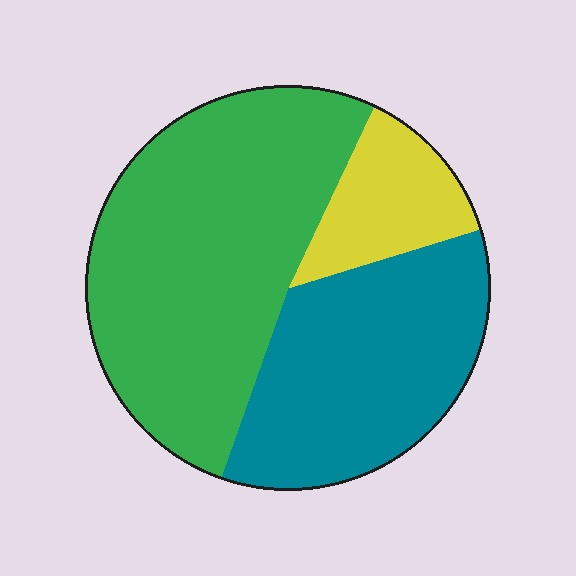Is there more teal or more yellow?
Teal.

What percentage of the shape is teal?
Teal takes up about one third (1/3) of the shape.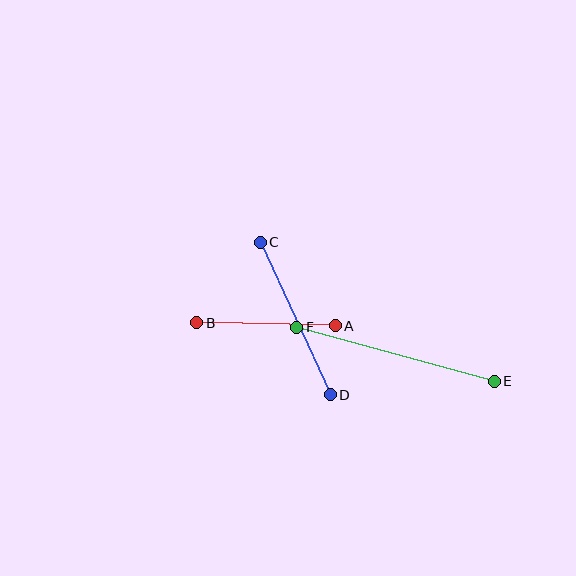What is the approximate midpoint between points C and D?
The midpoint is at approximately (295, 319) pixels.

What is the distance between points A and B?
The distance is approximately 139 pixels.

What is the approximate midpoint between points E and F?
The midpoint is at approximately (395, 354) pixels.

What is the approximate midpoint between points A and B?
The midpoint is at approximately (266, 324) pixels.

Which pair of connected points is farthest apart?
Points E and F are farthest apart.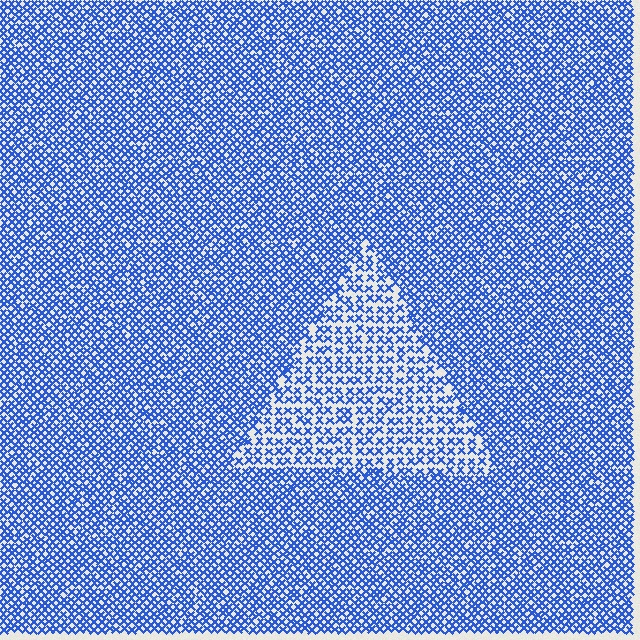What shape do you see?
I see a triangle.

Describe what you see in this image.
The image contains small blue elements arranged at two different densities. A triangle-shaped region is visible where the elements are less densely packed than the surrounding area.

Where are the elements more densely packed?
The elements are more densely packed outside the triangle boundary.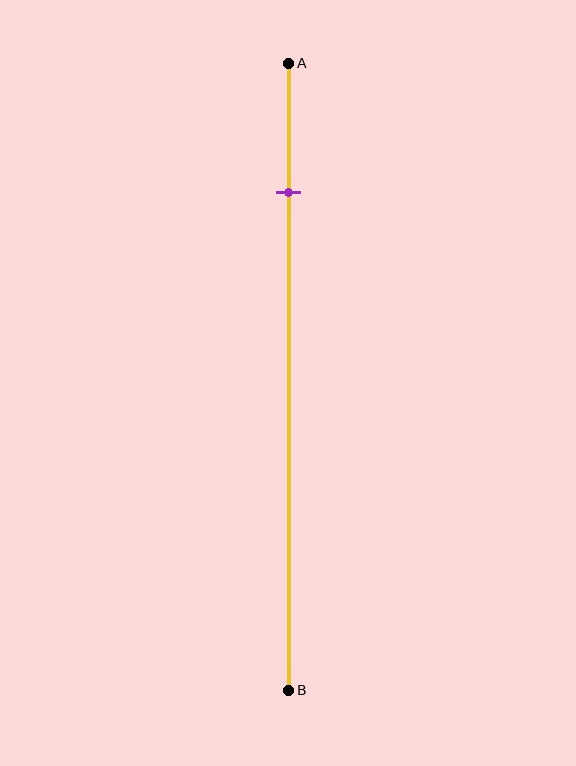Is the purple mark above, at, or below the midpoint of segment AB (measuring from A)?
The purple mark is above the midpoint of segment AB.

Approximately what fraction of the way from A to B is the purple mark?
The purple mark is approximately 20% of the way from A to B.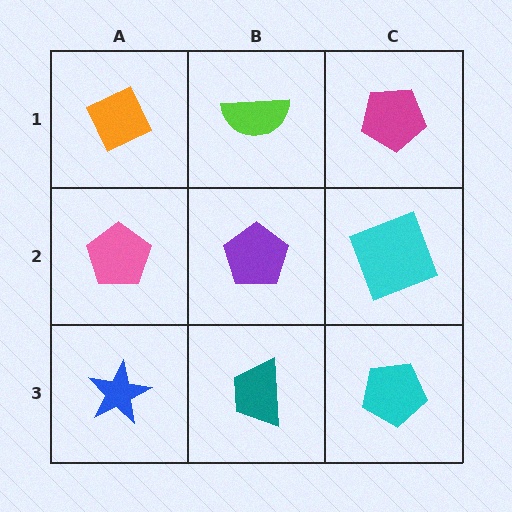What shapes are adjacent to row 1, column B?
A purple pentagon (row 2, column B), an orange diamond (row 1, column A), a magenta pentagon (row 1, column C).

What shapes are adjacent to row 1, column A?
A pink pentagon (row 2, column A), a lime semicircle (row 1, column B).